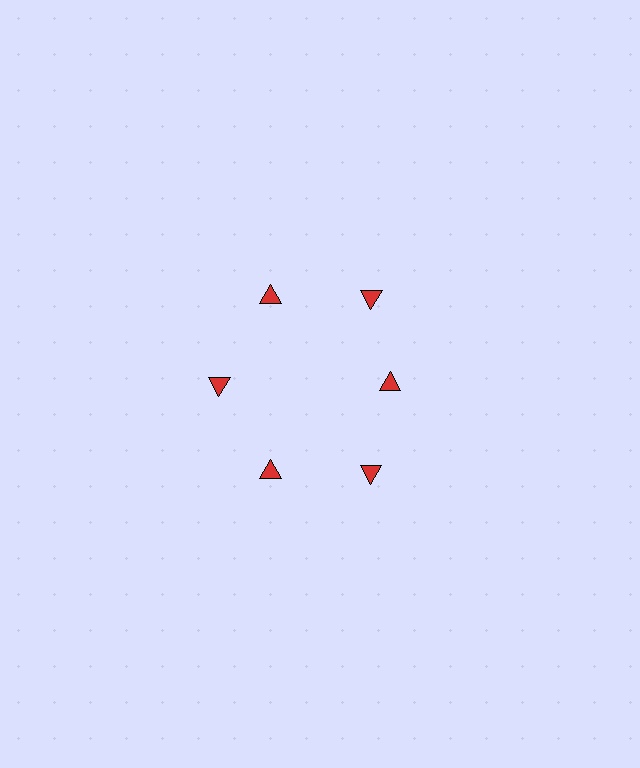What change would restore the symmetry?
The symmetry would be restored by moving it outward, back onto the ring so that all 6 triangles sit at equal angles and equal distance from the center.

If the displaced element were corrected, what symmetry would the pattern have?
It would have 6-fold rotational symmetry — the pattern would map onto itself every 60 degrees.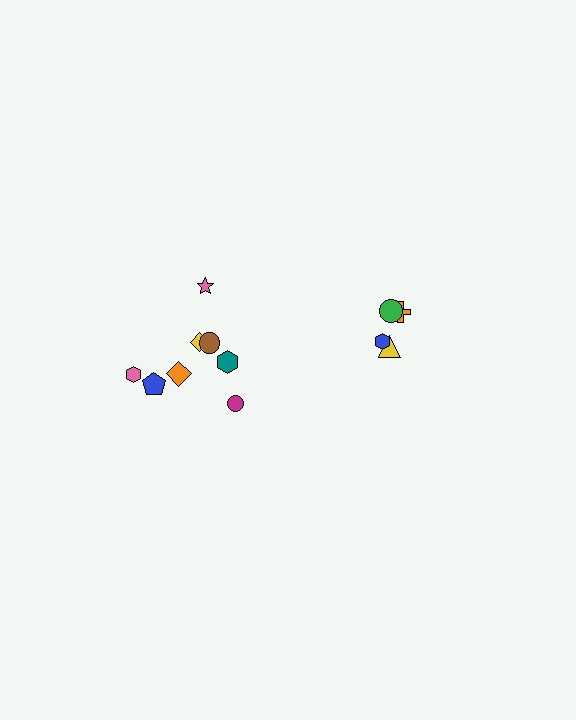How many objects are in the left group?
There are 8 objects.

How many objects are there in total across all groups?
There are 12 objects.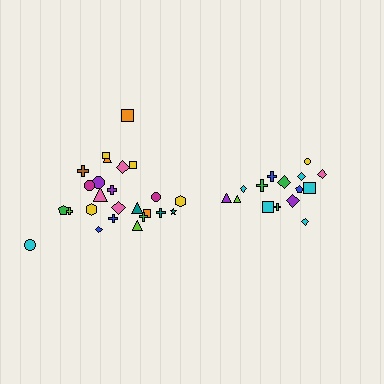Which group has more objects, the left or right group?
The left group.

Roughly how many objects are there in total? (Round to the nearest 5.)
Roughly 40 objects in total.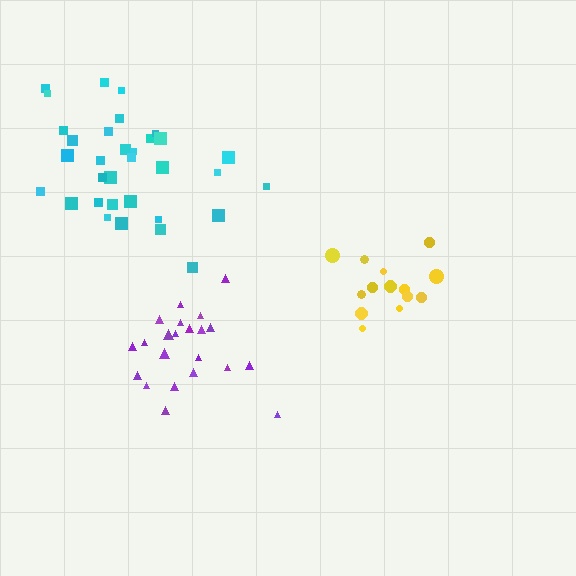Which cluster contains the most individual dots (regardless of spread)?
Cyan (33).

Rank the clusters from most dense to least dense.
yellow, purple, cyan.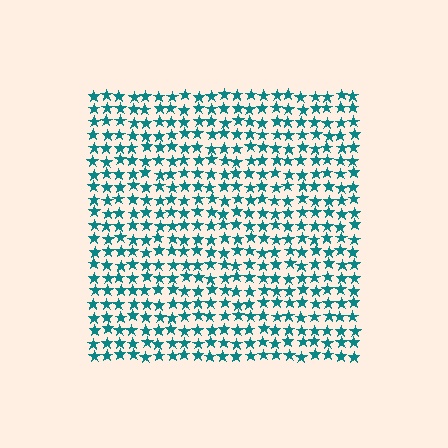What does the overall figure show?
The overall figure shows a square.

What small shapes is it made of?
It is made of small stars.